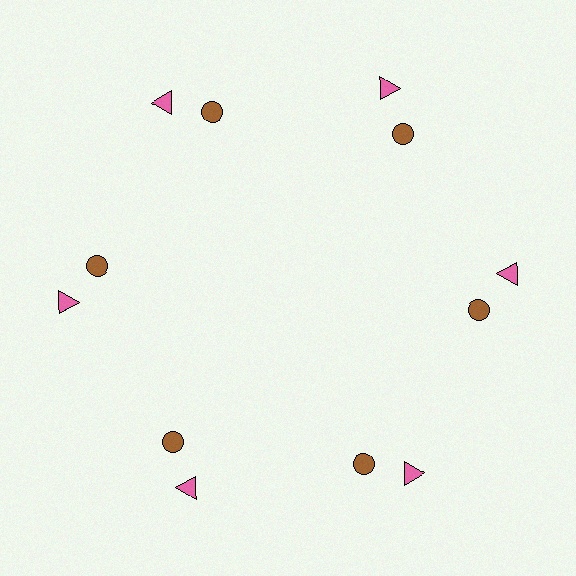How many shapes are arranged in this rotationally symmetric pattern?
There are 12 shapes, arranged in 6 groups of 2.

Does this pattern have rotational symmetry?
Yes, this pattern has 6-fold rotational symmetry. It looks the same after rotating 60 degrees around the center.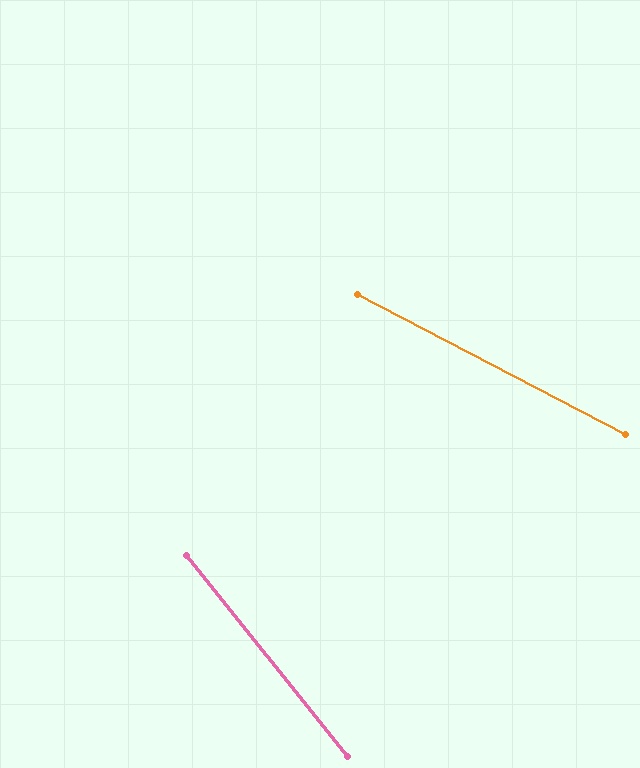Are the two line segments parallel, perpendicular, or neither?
Neither parallel nor perpendicular — they differ by about 24°.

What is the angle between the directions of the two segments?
Approximately 24 degrees.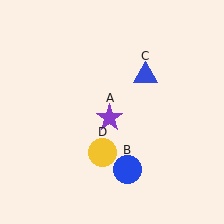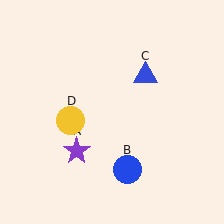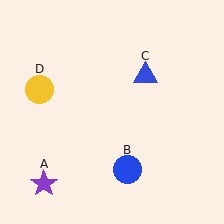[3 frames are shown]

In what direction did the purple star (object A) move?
The purple star (object A) moved down and to the left.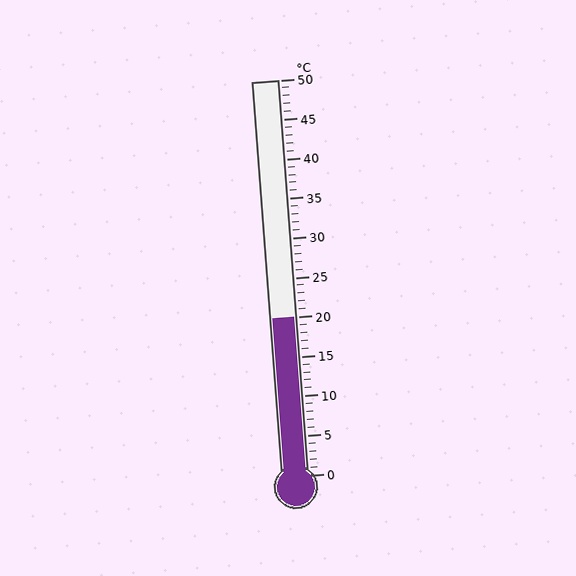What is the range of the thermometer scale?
The thermometer scale ranges from 0°C to 50°C.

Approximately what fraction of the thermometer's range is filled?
The thermometer is filled to approximately 40% of its range.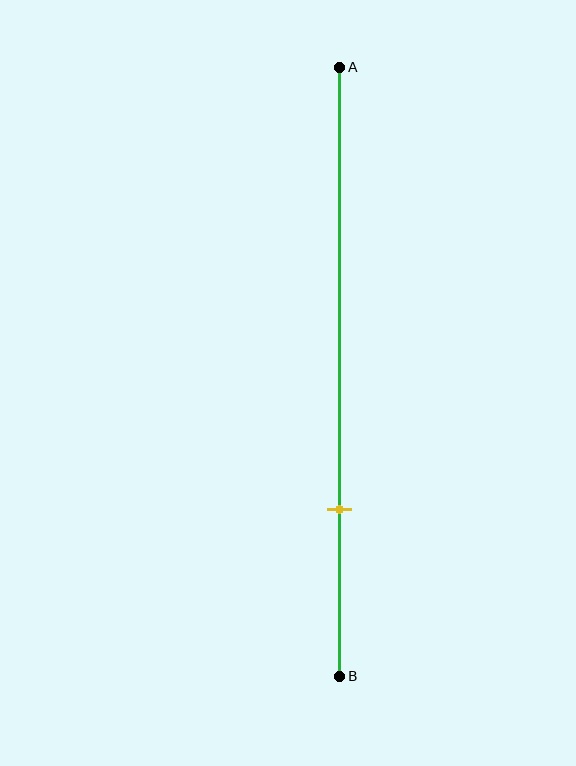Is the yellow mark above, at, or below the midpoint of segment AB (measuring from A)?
The yellow mark is below the midpoint of segment AB.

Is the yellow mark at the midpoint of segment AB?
No, the mark is at about 75% from A, not at the 50% midpoint.